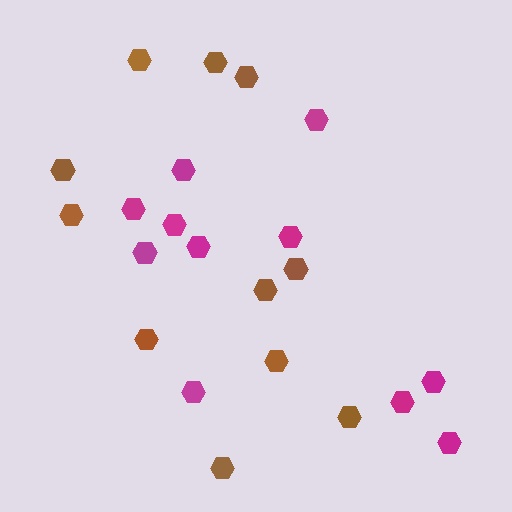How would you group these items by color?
There are 2 groups: one group of brown hexagons (11) and one group of magenta hexagons (11).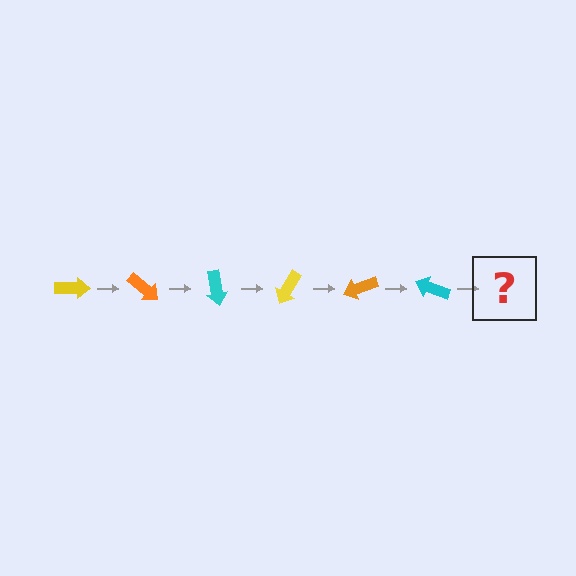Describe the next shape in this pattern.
It should be a yellow arrow, rotated 240 degrees from the start.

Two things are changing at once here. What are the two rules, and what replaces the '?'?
The two rules are that it rotates 40 degrees each step and the color cycles through yellow, orange, and cyan. The '?' should be a yellow arrow, rotated 240 degrees from the start.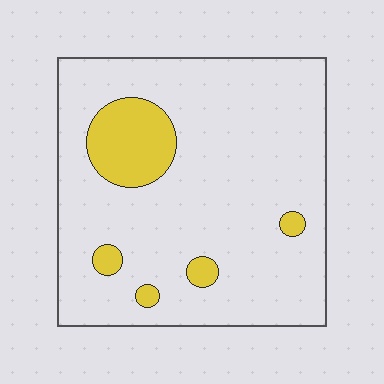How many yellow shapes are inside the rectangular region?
5.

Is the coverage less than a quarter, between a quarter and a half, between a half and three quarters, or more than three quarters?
Less than a quarter.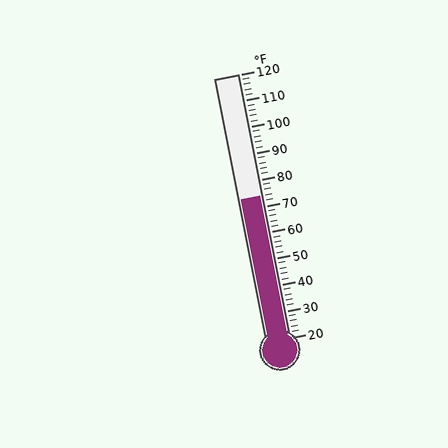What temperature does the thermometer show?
The thermometer shows approximately 74°F.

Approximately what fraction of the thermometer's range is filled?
The thermometer is filled to approximately 55% of its range.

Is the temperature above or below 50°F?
The temperature is above 50°F.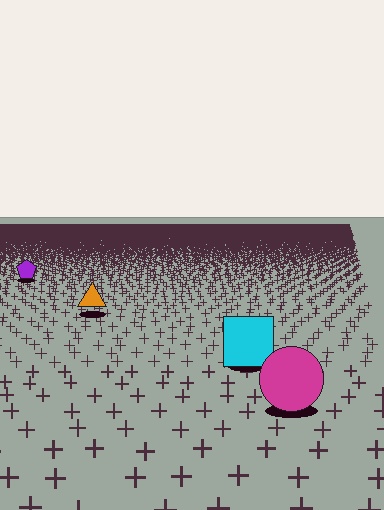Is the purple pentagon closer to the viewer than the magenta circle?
No. The magenta circle is closer — you can tell from the texture gradient: the ground texture is coarser near it.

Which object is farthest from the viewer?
The purple pentagon is farthest from the viewer. It appears smaller and the ground texture around it is denser.